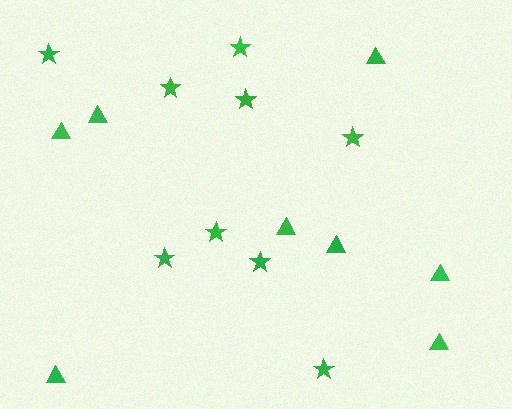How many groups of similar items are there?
There are 2 groups: one group of triangles (8) and one group of stars (9).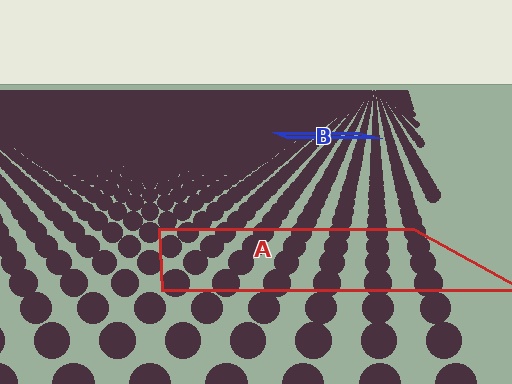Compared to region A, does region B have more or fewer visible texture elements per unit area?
Region B has more texture elements per unit area — they are packed more densely because it is farther away.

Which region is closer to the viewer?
Region A is closer. The texture elements there are larger and more spread out.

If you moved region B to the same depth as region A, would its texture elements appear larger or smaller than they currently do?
They would appear larger. At a closer depth, the same texture elements are projected at a bigger on-screen size.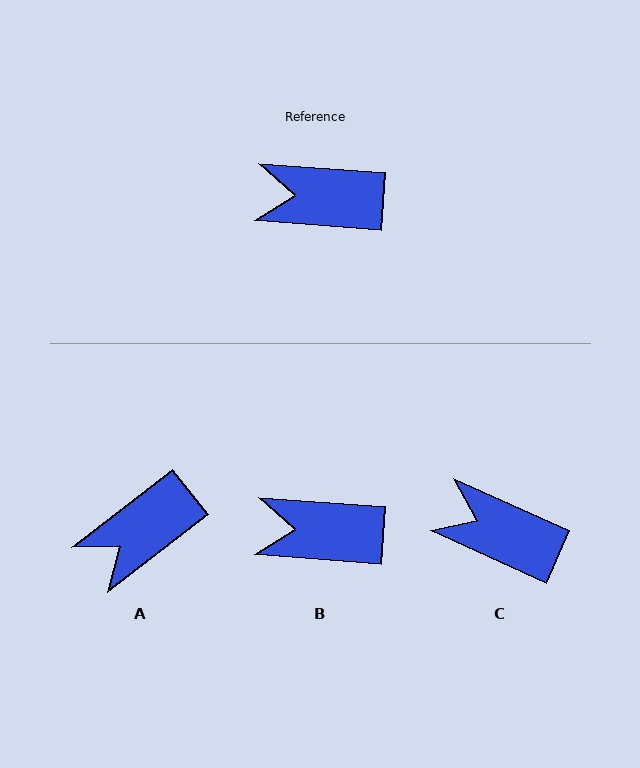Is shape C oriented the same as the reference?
No, it is off by about 20 degrees.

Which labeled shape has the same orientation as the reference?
B.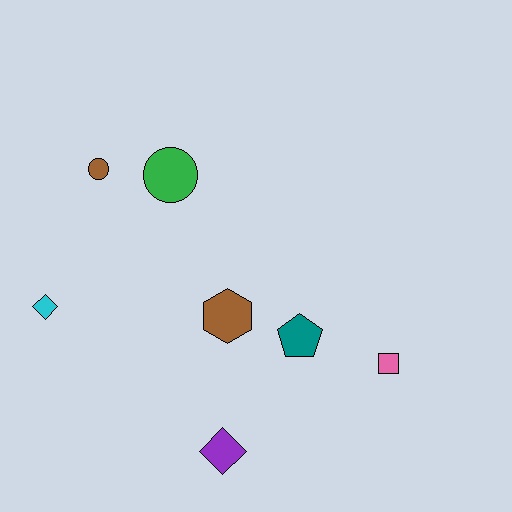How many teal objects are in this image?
There is 1 teal object.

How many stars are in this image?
There are no stars.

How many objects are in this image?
There are 7 objects.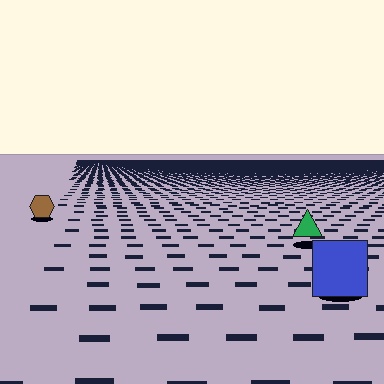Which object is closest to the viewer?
The blue square is closest. The texture marks near it are larger and more spread out.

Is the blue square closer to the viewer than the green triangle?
Yes. The blue square is closer — you can tell from the texture gradient: the ground texture is coarser near it.